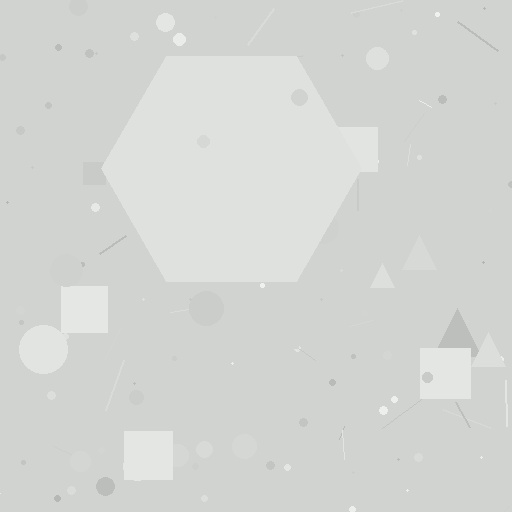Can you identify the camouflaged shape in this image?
The camouflaged shape is a hexagon.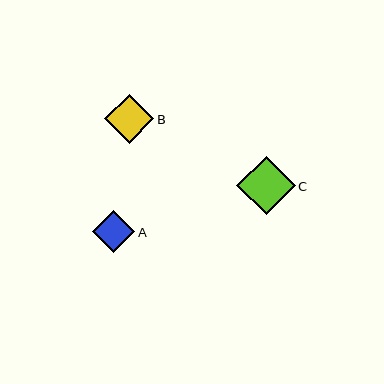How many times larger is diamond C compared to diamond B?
Diamond C is approximately 1.2 times the size of diamond B.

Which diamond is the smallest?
Diamond A is the smallest with a size of approximately 42 pixels.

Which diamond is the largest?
Diamond C is the largest with a size of approximately 59 pixels.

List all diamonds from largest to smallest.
From largest to smallest: C, B, A.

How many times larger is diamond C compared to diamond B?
Diamond C is approximately 1.2 times the size of diamond B.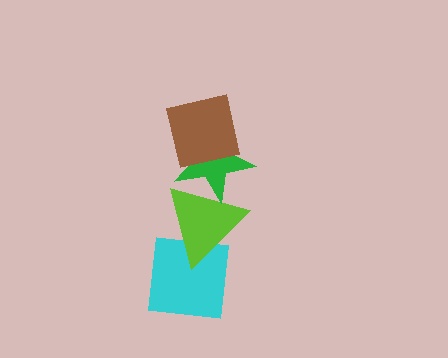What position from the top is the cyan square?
The cyan square is 4th from the top.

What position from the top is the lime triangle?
The lime triangle is 3rd from the top.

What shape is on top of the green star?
The brown square is on top of the green star.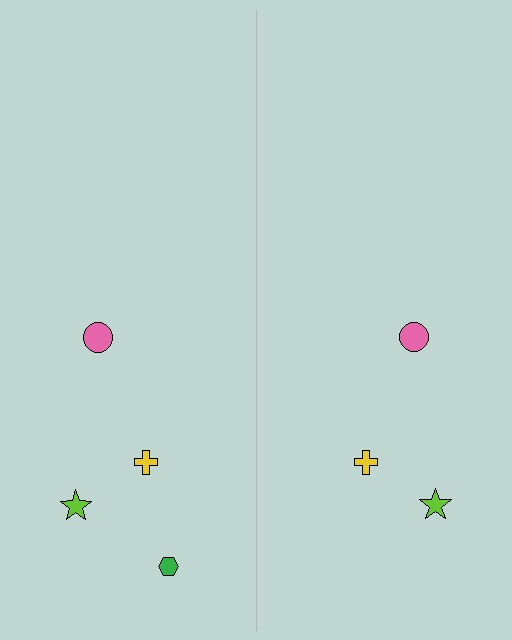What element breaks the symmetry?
A green hexagon is missing from the right side.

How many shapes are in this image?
There are 7 shapes in this image.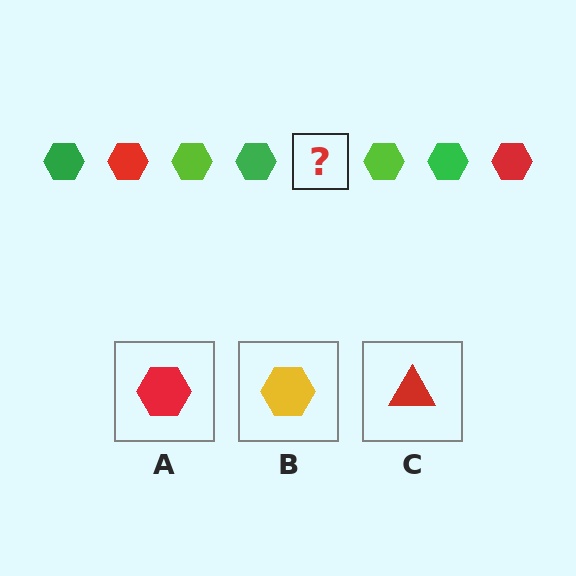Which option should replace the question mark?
Option A.